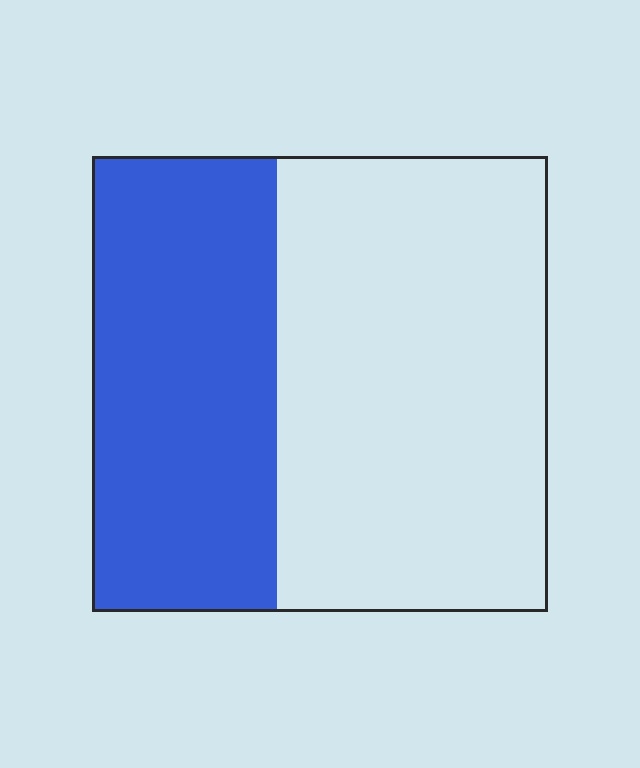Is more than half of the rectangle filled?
No.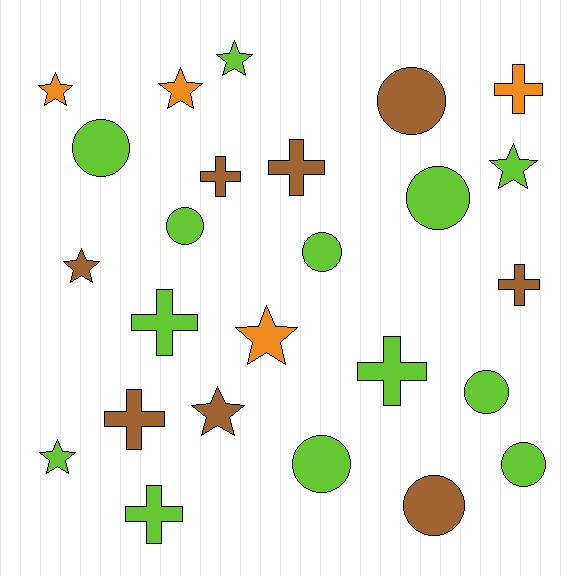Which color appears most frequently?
Lime, with 13 objects.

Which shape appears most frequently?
Circle, with 9 objects.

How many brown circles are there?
There are 2 brown circles.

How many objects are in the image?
There are 25 objects.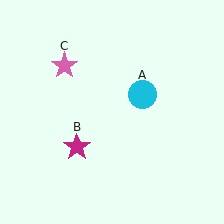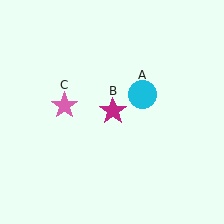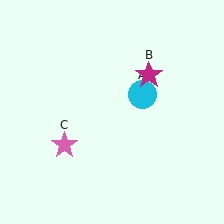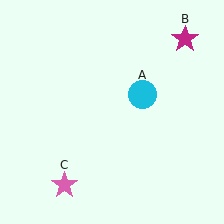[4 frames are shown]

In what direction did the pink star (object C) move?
The pink star (object C) moved down.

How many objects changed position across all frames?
2 objects changed position: magenta star (object B), pink star (object C).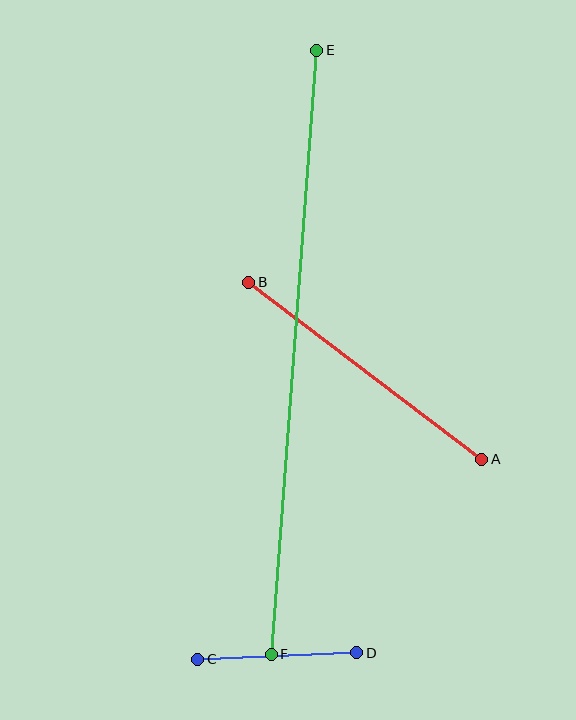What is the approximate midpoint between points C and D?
The midpoint is at approximately (277, 656) pixels.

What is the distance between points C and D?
The distance is approximately 159 pixels.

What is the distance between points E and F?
The distance is approximately 606 pixels.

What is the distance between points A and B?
The distance is approximately 293 pixels.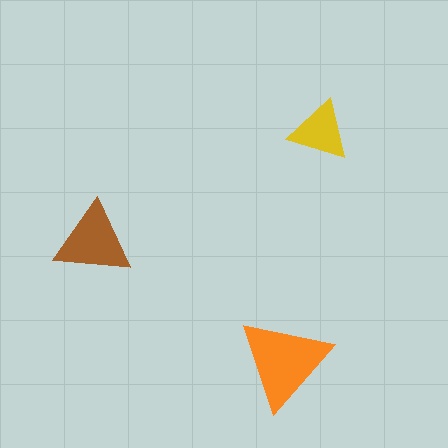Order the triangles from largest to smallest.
the orange one, the brown one, the yellow one.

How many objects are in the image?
There are 3 objects in the image.